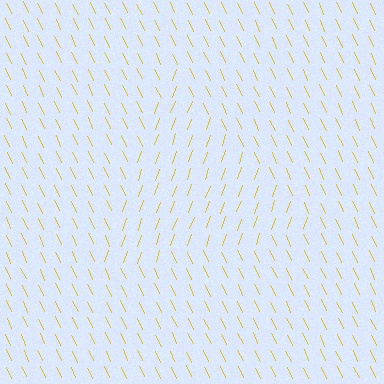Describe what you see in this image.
The image is filled with small yellow line segments. A triangle region in the image has lines oriented differently from the surrounding lines, creating a visible texture boundary.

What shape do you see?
I see a triangle.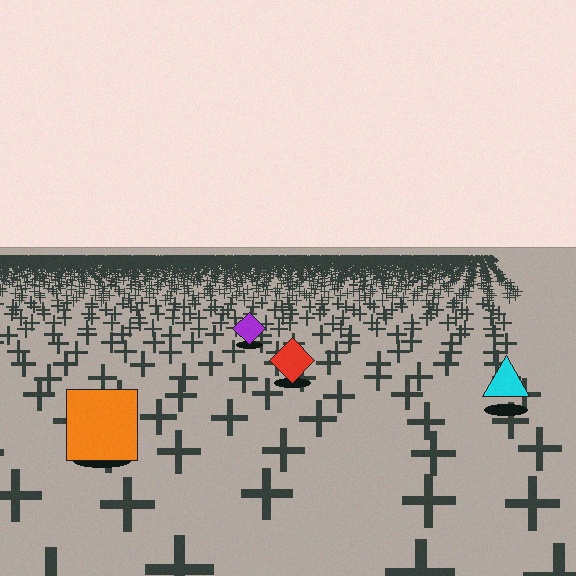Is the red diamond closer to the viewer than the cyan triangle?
No. The cyan triangle is closer — you can tell from the texture gradient: the ground texture is coarser near it.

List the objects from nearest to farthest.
From nearest to farthest: the orange square, the cyan triangle, the red diamond, the purple diamond.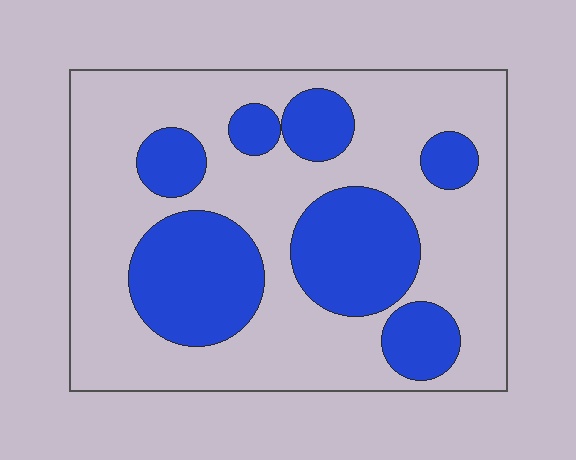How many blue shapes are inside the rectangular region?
7.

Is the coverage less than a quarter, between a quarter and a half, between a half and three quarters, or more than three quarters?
Between a quarter and a half.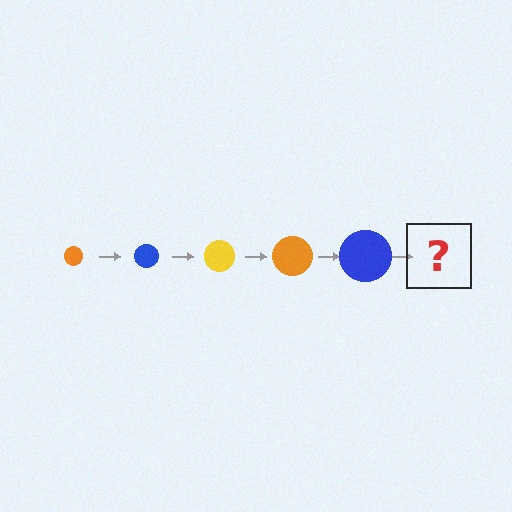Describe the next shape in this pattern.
It should be a yellow circle, larger than the previous one.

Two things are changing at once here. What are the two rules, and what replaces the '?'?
The two rules are that the circle grows larger each step and the color cycles through orange, blue, and yellow. The '?' should be a yellow circle, larger than the previous one.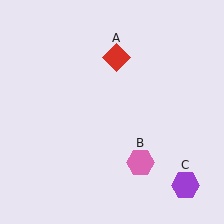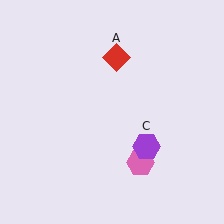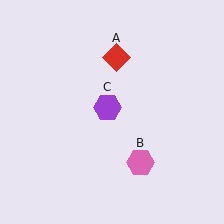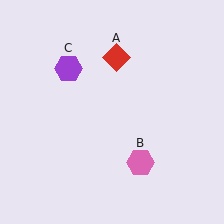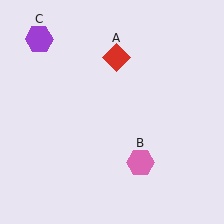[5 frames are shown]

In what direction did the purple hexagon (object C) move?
The purple hexagon (object C) moved up and to the left.